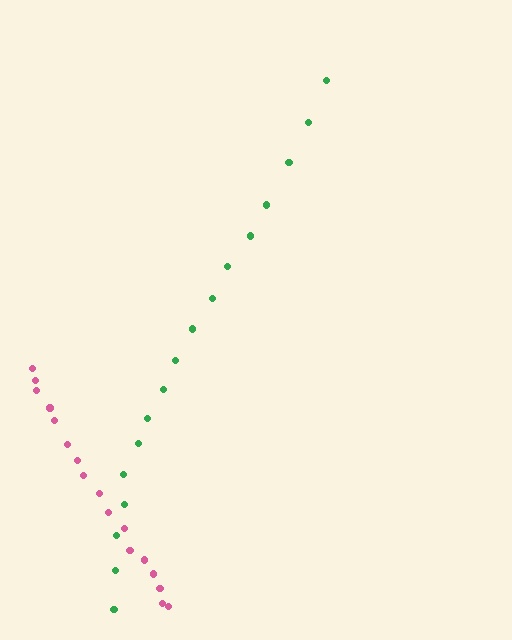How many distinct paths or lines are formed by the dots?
There are 2 distinct paths.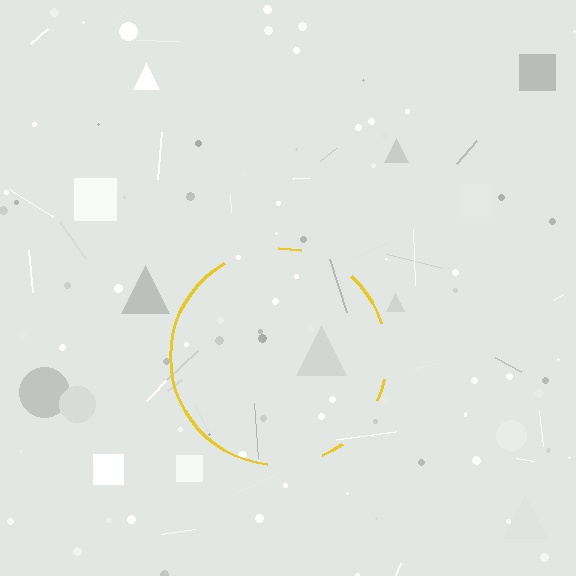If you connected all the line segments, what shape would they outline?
They would outline a circle.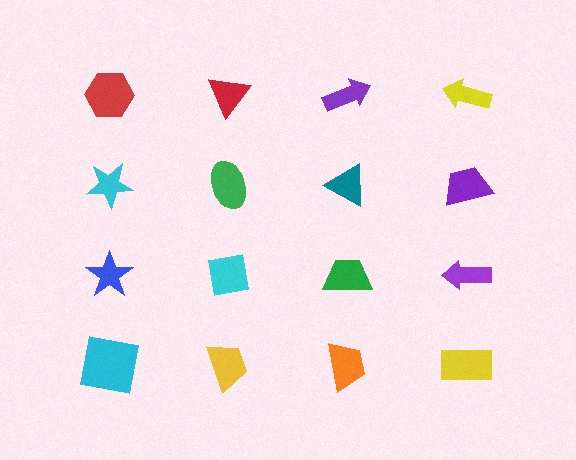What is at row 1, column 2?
A red triangle.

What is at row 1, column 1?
A red hexagon.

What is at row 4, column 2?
A yellow trapezoid.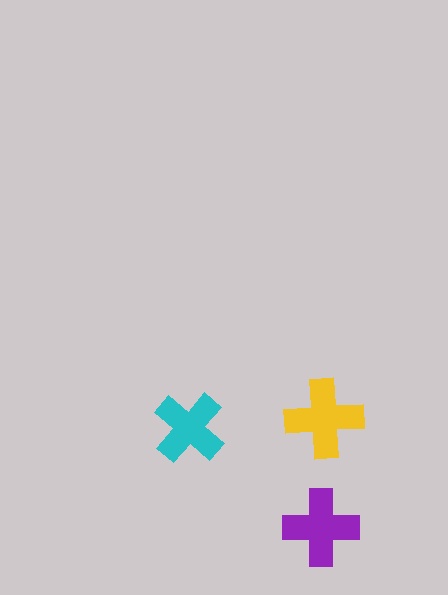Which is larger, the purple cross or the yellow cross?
The yellow one.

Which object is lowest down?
The purple cross is bottommost.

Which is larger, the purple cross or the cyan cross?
The purple one.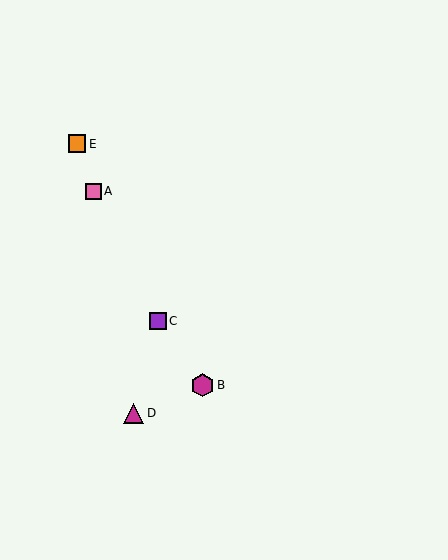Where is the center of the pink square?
The center of the pink square is at (93, 191).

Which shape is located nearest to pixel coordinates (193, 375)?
The magenta hexagon (labeled B) at (202, 385) is nearest to that location.